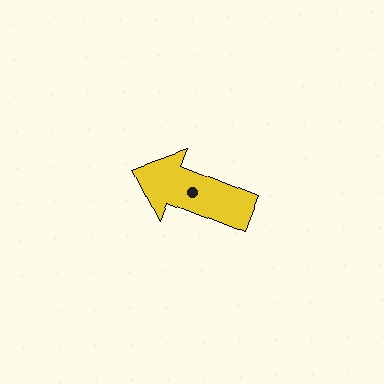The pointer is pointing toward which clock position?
Roughly 10 o'clock.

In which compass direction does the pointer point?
West.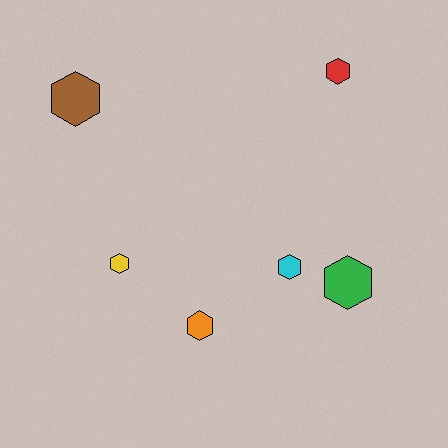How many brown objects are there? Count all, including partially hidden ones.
There is 1 brown object.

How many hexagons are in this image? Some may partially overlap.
There are 6 hexagons.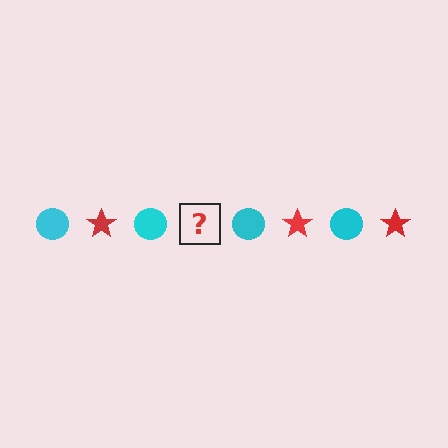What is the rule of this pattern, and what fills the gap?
The rule is that the pattern alternates between cyan circle and red star. The gap should be filled with a red star.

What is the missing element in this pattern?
The missing element is a red star.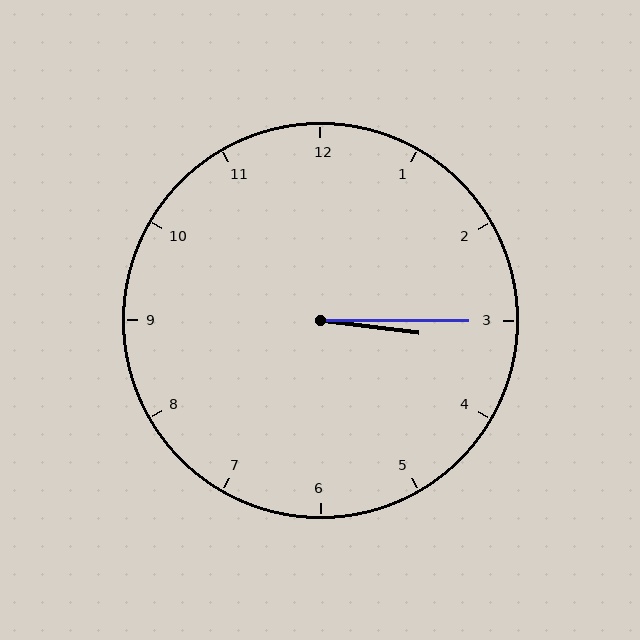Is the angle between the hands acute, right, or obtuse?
It is acute.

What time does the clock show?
3:15.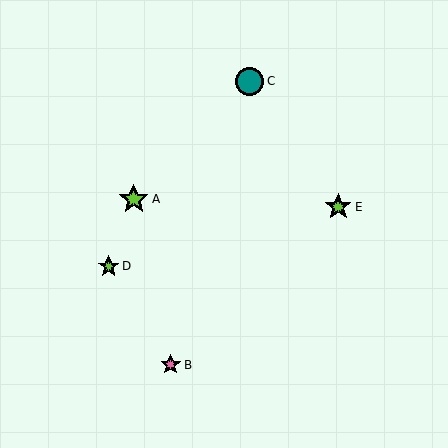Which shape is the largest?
The lime star (labeled A) is the largest.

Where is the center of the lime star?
The center of the lime star is at (134, 199).